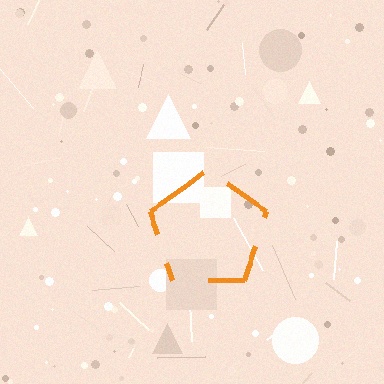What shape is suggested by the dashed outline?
The dashed outline suggests a pentagon.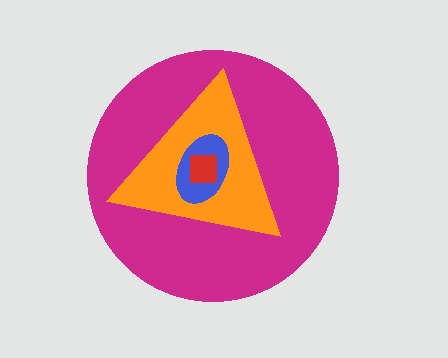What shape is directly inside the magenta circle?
The orange triangle.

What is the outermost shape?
The magenta circle.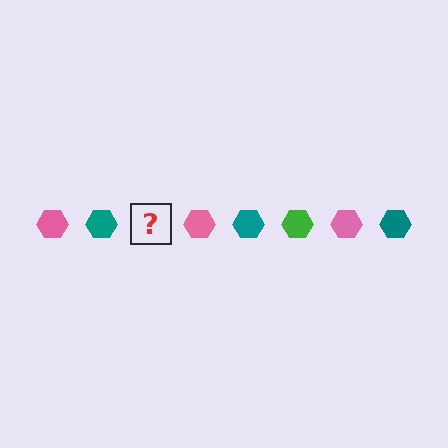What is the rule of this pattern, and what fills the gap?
The rule is that the pattern cycles through pink, teal, green hexagons. The gap should be filled with a green hexagon.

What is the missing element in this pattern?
The missing element is a green hexagon.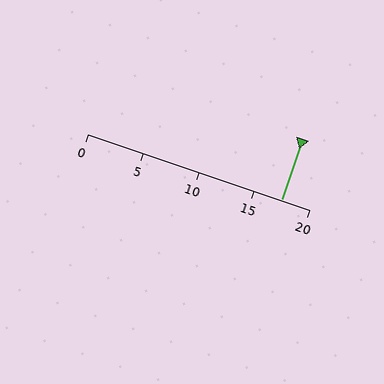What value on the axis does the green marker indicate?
The marker indicates approximately 17.5.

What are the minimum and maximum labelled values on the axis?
The axis runs from 0 to 20.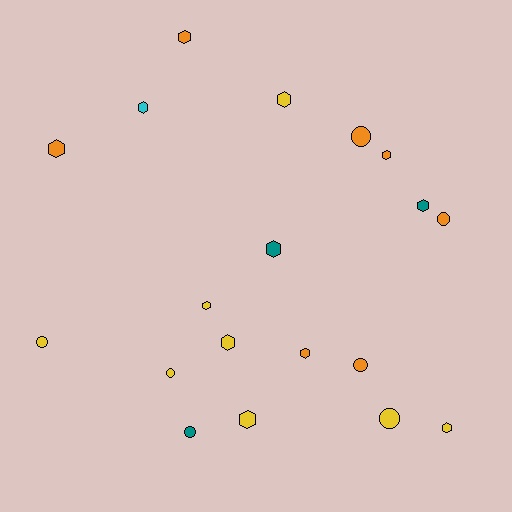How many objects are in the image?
There are 19 objects.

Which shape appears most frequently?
Hexagon, with 12 objects.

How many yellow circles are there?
There are 3 yellow circles.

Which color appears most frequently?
Yellow, with 8 objects.